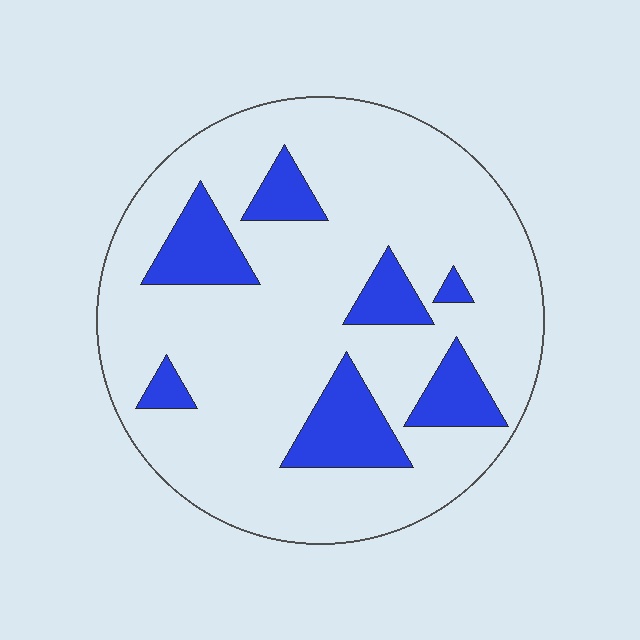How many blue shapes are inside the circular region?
7.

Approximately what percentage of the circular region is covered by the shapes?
Approximately 20%.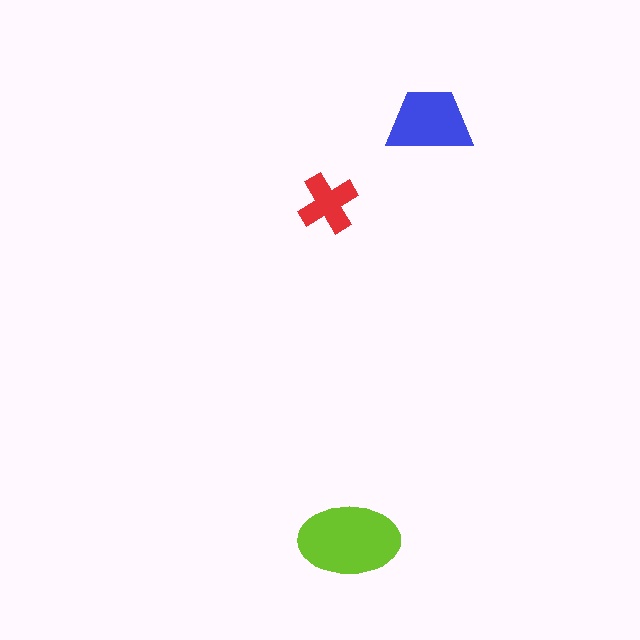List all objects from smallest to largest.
The red cross, the blue trapezoid, the lime ellipse.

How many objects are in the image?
There are 3 objects in the image.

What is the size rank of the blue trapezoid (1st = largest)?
2nd.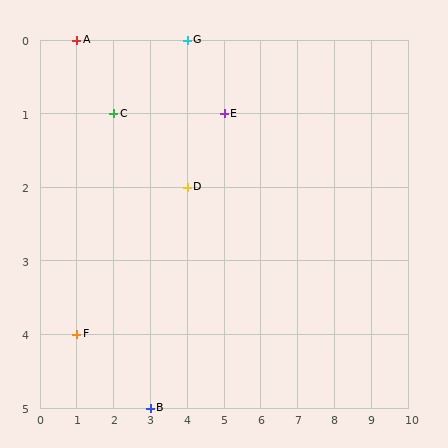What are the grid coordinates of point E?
Point E is at grid coordinates (5, 1).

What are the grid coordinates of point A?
Point A is at grid coordinates (1, 0).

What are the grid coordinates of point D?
Point D is at grid coordinates (4, 2).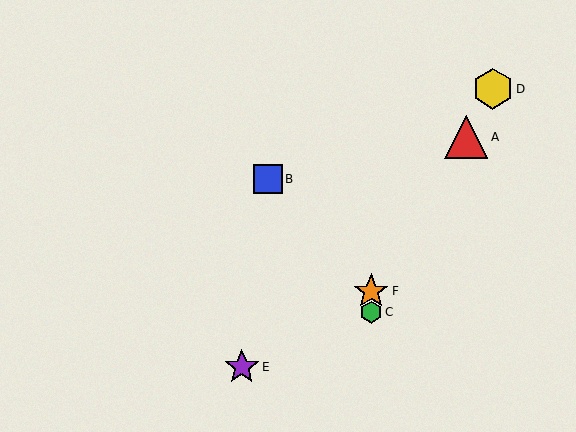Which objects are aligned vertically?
Objects C, F are aligned vertically.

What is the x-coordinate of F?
Object F is at x≈371.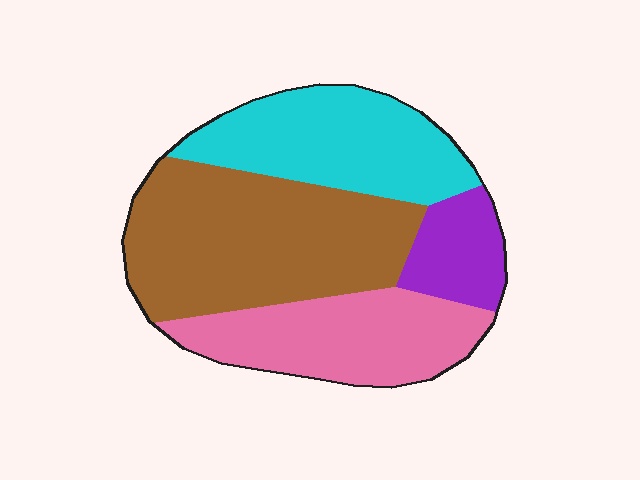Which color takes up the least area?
Purple, at roughly 10%.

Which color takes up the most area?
Brown, at roughly 40%.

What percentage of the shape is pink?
Pink takes up about one quarter (1/4) of the shape.